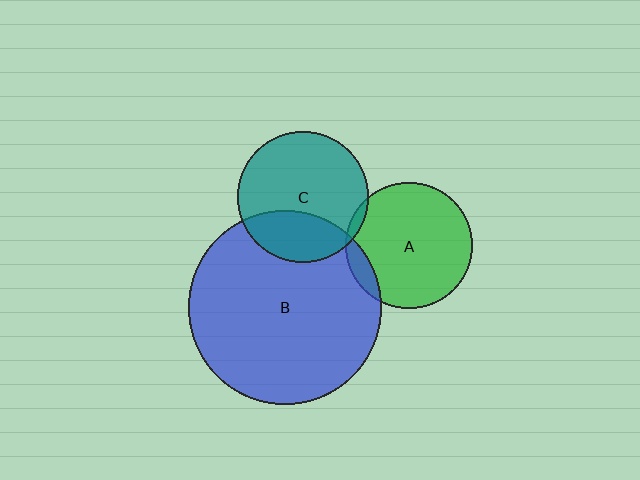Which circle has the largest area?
Circle B (blue).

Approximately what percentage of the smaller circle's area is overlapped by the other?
Approximately 10%.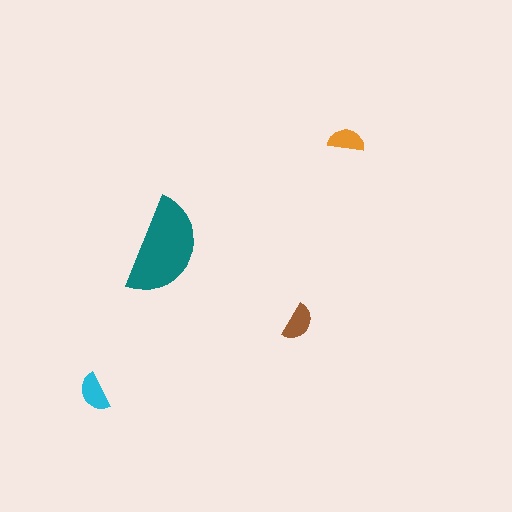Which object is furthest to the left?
The cyan semicircle is leftmost.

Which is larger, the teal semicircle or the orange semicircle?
The teal one.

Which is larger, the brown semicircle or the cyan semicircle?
The cyan one.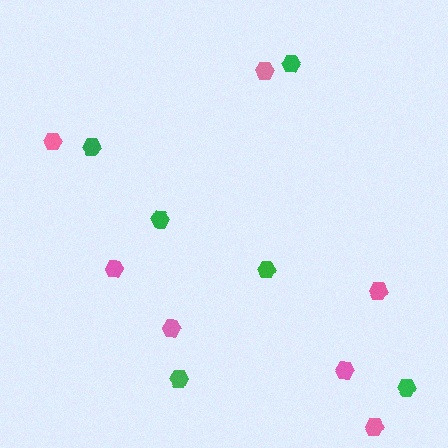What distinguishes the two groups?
There are 2 groups: one group of green hexagons (6) and one group of pink hexagons (7).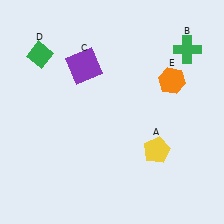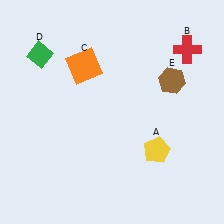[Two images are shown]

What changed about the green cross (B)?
In Image 1, B is green. In Image 2, it changed to red.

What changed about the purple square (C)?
In Image 1, C is purple. In Image 2, it changed to orange.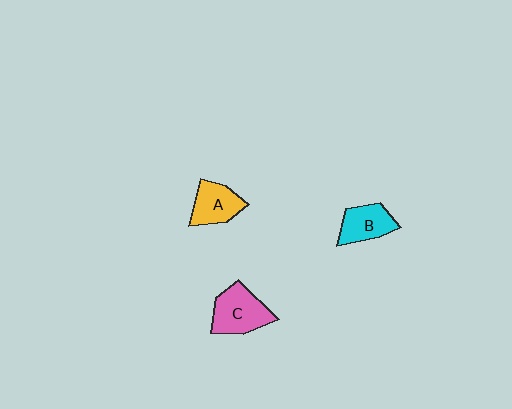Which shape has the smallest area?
Shape B (cyan).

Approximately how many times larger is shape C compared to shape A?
Approximately 1.3 times.